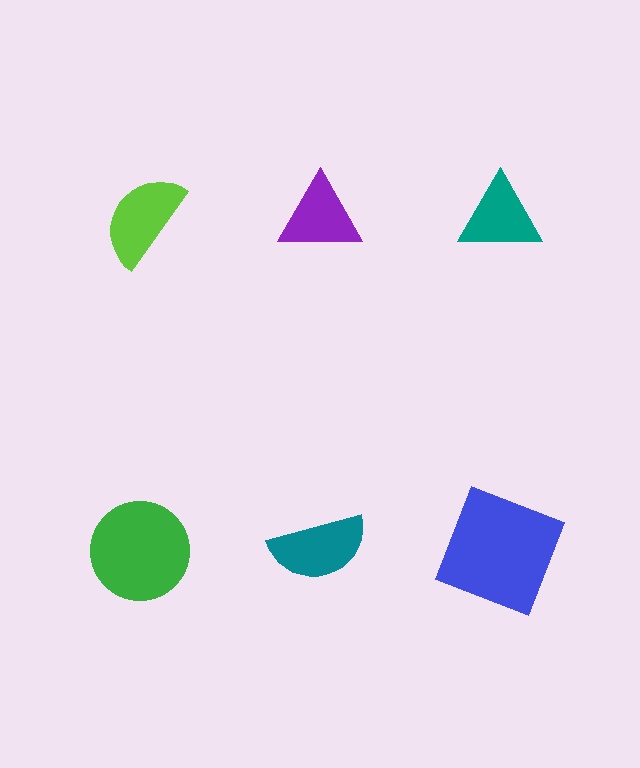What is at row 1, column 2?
A purple triangle.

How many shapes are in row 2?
3 shapes.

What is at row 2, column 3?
A blue square.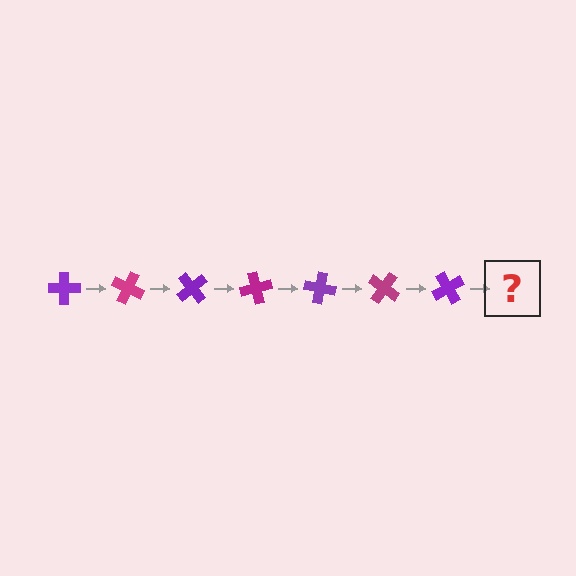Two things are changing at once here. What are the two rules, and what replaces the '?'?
The two rules are that it rotates 25 degrees each step and the color cycles through purple and magenta. The '?' should be a magenta cross, rotated 175 degrees from the start.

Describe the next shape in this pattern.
It should be a magenta cross, rotated 175 degrees from the start.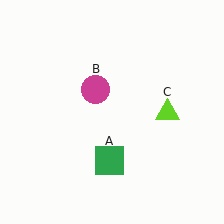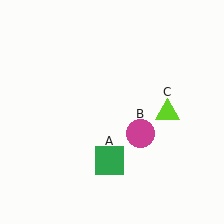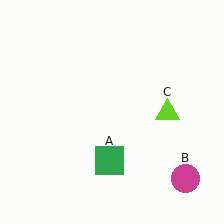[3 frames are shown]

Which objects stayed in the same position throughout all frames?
Green square (object A) and lime triangle (object C) remained stationary.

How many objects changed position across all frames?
1 object changed position: magenta circle (object B).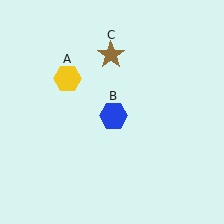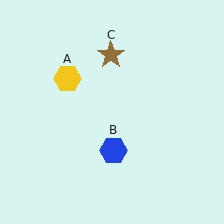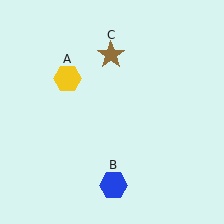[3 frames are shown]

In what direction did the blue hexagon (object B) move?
The blue hexagon (object B) moved down.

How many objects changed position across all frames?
1 object changed position: blue hexagon (object B).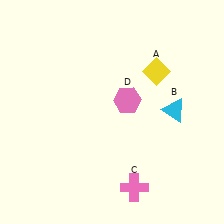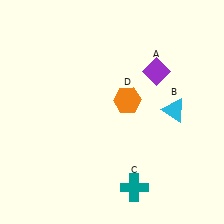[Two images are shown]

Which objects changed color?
A changed from yellow to purple. C changed from pink to teal. D changed from pink to orange.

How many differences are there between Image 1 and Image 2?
There are 3 differences between the two images.